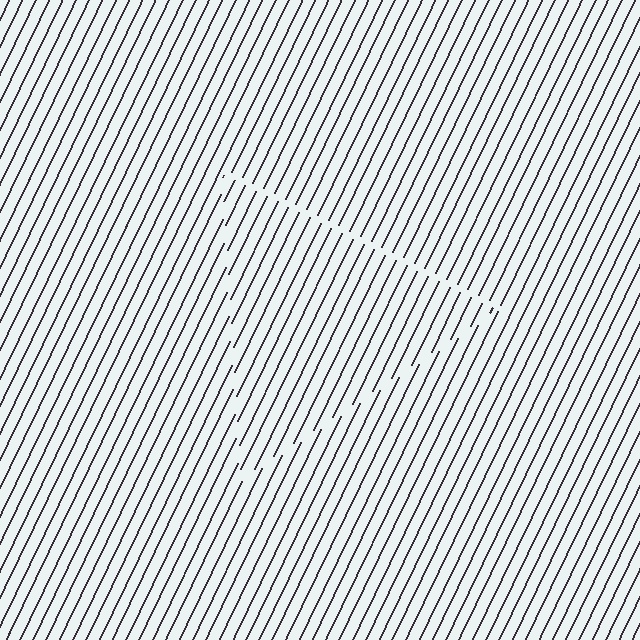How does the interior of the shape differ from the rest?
The interior of the shape contains the same grating, shifted by half a period — the contour is defined by the phase discontinuity where line-ends from the inner and outer gratings abut.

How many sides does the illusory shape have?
3 sides — the line-ends trace a triangle.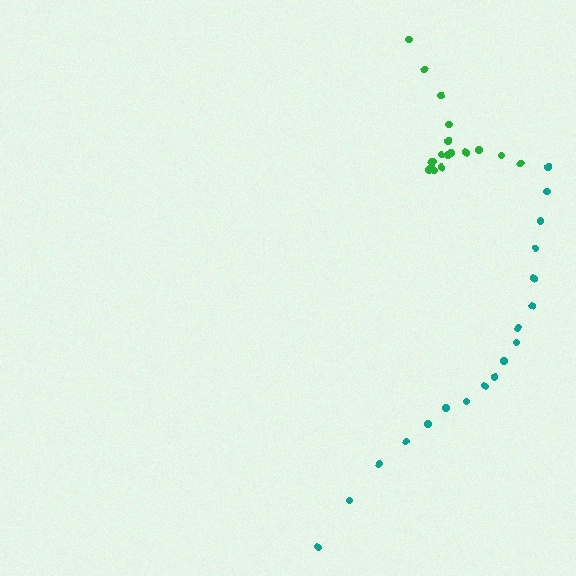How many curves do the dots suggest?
There are 2 distinct paths.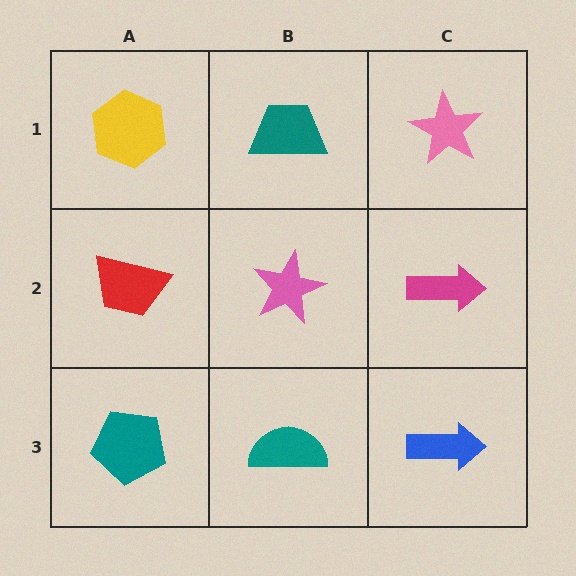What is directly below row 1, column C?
A magenta arrow.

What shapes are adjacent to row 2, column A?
A yellow hexagon (row 1, column A), a teal pentagon (row 3, column A), a pink star (row 2, column B).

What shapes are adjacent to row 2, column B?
A teal trapezoid (row 1, column B), a teal semicircle (row 3, column B), a red trapezoid (row 2, column A), a magenta arrow (row 2, column C).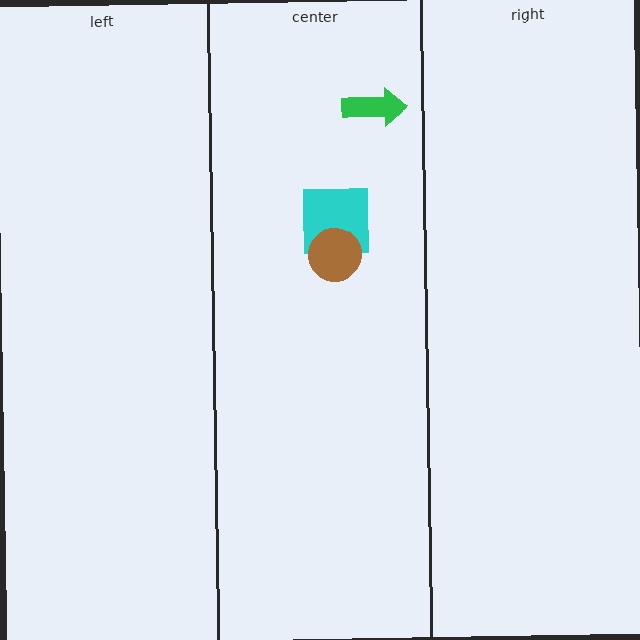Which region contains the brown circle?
The center region.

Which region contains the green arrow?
The center region.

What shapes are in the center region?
The cyan square, the green arrow, the brown circle.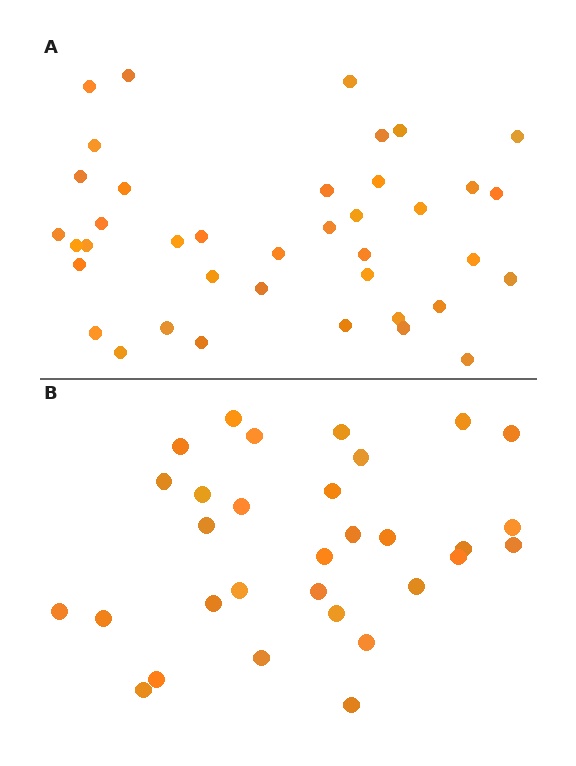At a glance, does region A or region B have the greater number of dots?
Region A (the top region) has more dots.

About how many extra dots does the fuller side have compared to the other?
Region A has roughly 8 or so more dots than region B.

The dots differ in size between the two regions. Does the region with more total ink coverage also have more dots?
No. Region B has more total ink coverage because its dots are larger, but region A actually contains more individual dots. Total area can be misleading — the number of items is what matters here.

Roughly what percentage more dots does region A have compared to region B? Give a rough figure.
About 25% more.